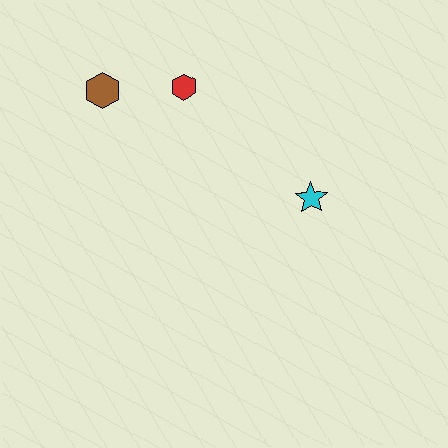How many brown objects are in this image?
There is 1 brown object.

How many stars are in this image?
There is 1 star.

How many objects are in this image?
There are 3 objects.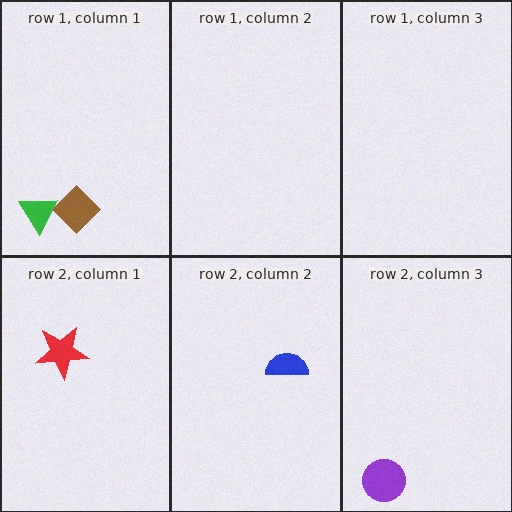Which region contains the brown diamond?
The row 1, column 1 region.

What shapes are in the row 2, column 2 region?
The blue semicircle.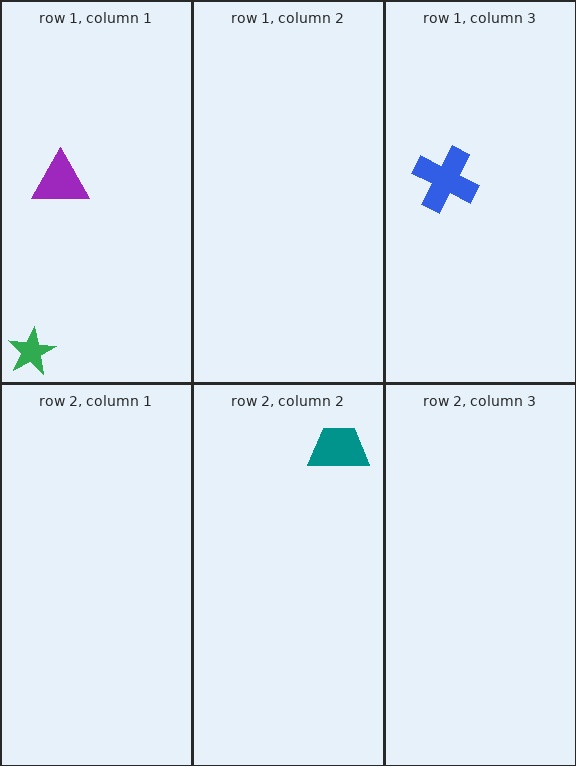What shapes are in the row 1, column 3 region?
The blue cross.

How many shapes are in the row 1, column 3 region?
1.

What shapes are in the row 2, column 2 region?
The teal trapezoid.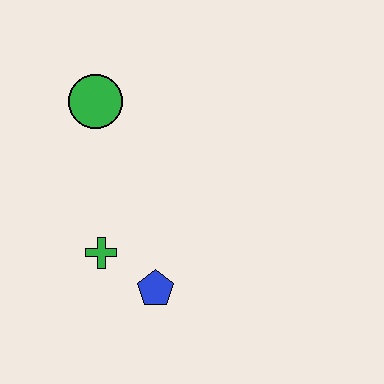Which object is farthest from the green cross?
The green circle is farthest from the green cross.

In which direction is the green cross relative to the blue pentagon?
The green cross is to the left of the blue pentagon.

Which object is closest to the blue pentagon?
The green cross is closest to the blue pentagon.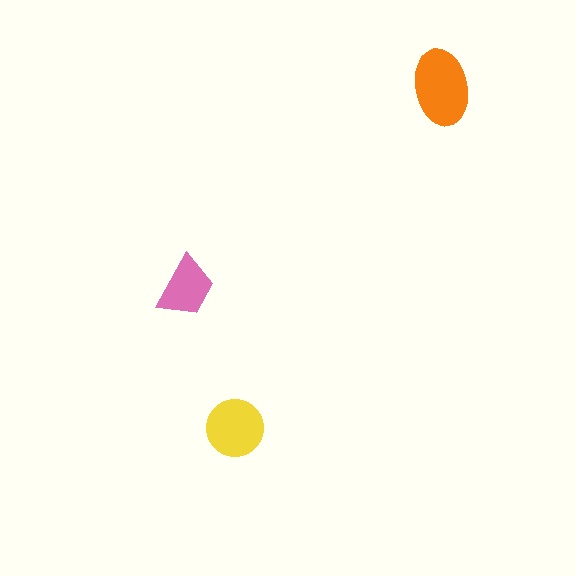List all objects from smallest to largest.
The pink trapezoid, the yellow circle, the orange ellipse.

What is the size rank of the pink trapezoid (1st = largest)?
3rd.